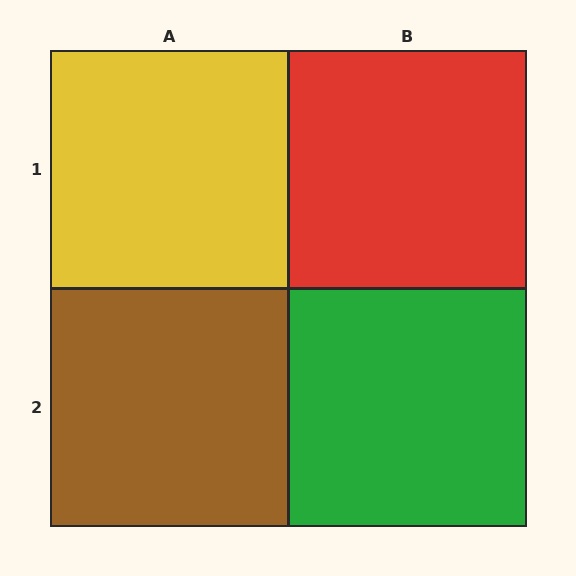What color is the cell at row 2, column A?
Brown.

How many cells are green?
1 cell is green.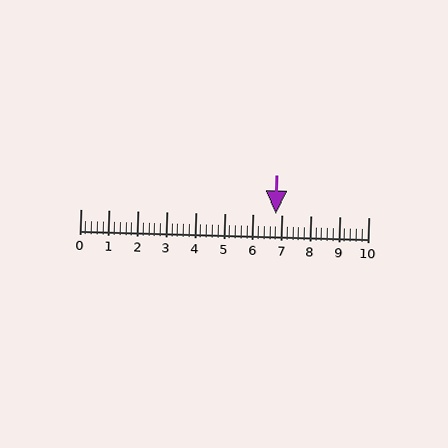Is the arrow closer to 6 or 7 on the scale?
The arrow is closer to 7.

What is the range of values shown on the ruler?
The ruler shows values from 0 to 10.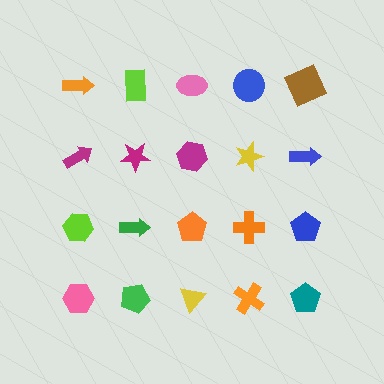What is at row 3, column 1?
A lime hexagon.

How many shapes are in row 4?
5 shapes.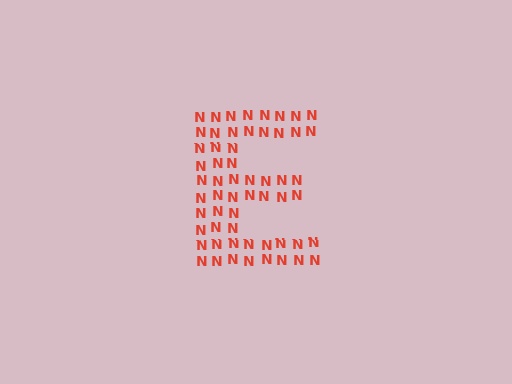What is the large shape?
The large shape is the letter E.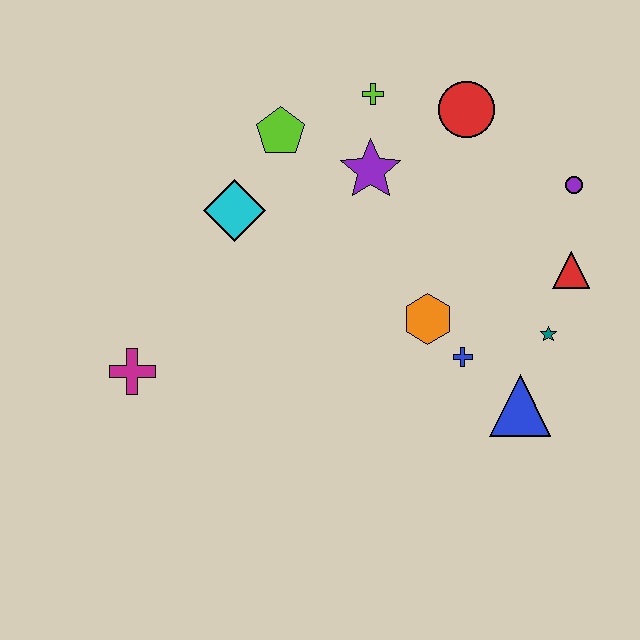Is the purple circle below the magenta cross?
No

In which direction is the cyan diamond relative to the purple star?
The cyan diamond is to the left of the purple star.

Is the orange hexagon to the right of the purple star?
Yes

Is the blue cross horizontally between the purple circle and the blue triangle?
No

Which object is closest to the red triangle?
The teal star is closest to the red triangle.